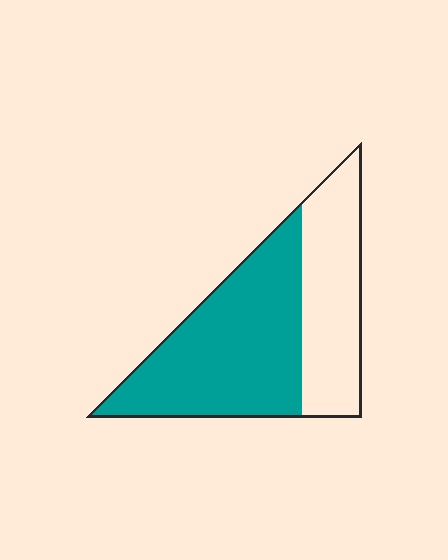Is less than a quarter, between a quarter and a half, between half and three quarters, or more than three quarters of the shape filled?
Between half and three quarters.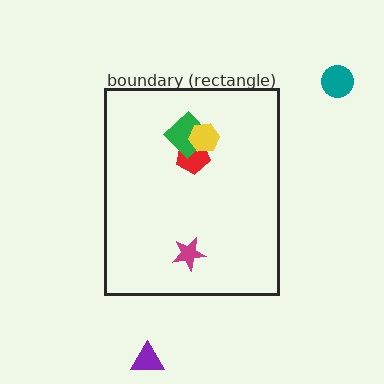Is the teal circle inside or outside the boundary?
Outside.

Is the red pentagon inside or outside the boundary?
Inside.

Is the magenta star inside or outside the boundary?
Inside.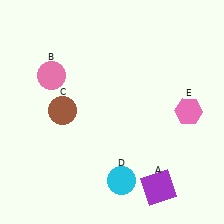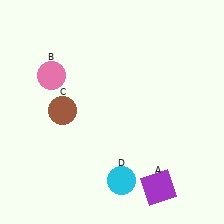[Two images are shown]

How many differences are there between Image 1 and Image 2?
There is 1 difference between the two images.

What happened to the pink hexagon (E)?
The pink hexagon (E) was removed in Image 2. It was in the top-right area of Image 1.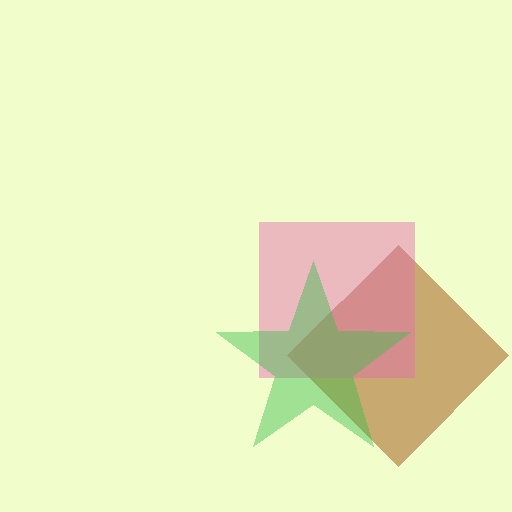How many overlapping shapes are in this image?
There are 3 overlapping shapes in the image.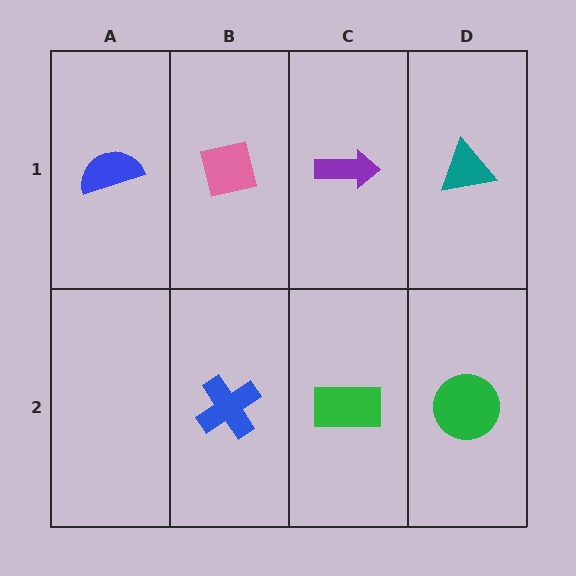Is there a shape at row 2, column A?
No, that cell is empty.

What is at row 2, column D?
A green circle.